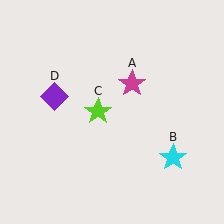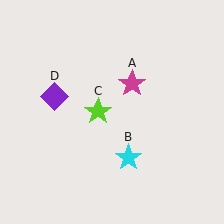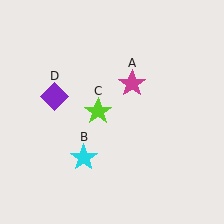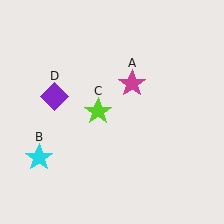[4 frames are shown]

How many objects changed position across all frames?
1 object changed position: cyan star (object B).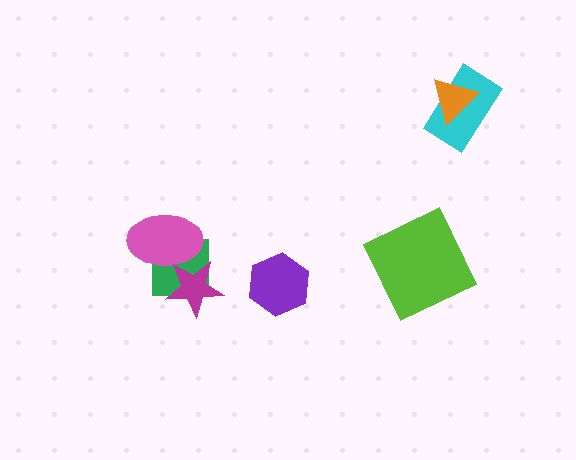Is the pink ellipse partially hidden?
Yes, it is partially covered by another shape.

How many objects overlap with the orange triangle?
1 object overlaps with the orange triangle.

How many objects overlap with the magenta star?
2 objects overlap with the magenta star.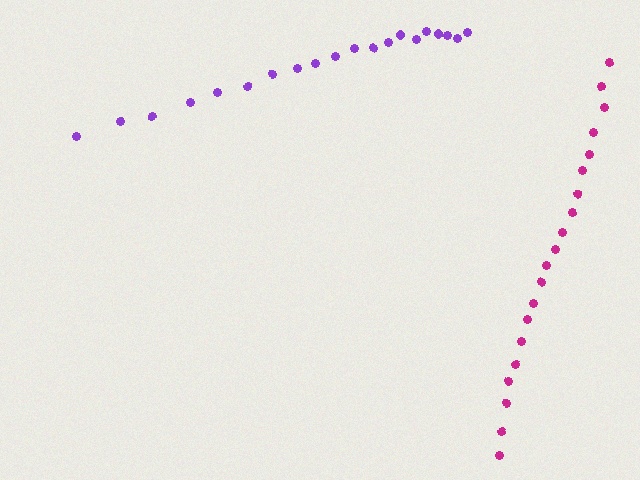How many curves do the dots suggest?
There are 2 distinct paths.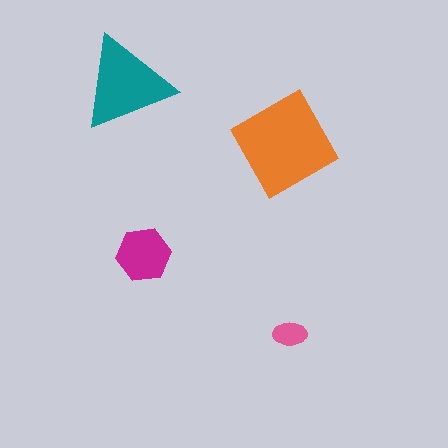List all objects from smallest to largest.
The pink ellipse, the magenta hexagon, the teal triangle, the orange square.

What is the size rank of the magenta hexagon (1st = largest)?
3rd.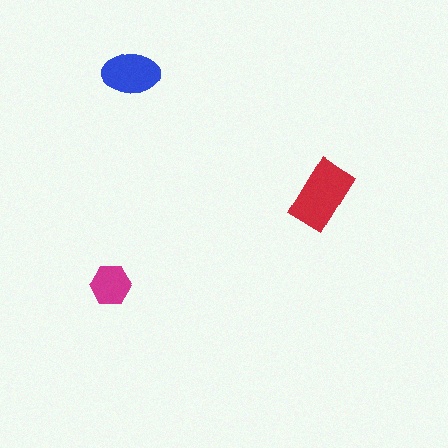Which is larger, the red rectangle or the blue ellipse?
The red rectangle.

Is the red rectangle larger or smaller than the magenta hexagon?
Larger.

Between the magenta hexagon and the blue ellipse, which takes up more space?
The blue ellipse.